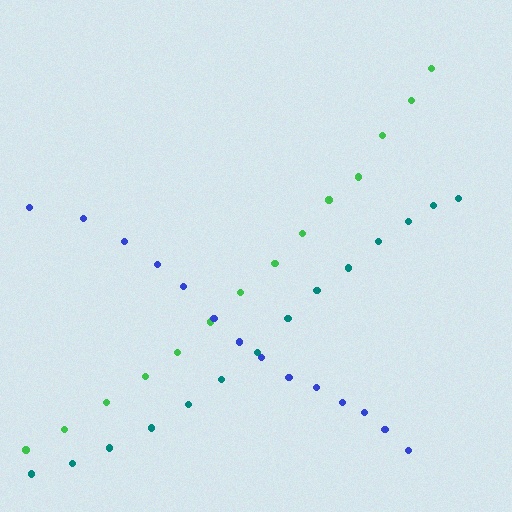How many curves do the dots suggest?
There are 3 distinct paths.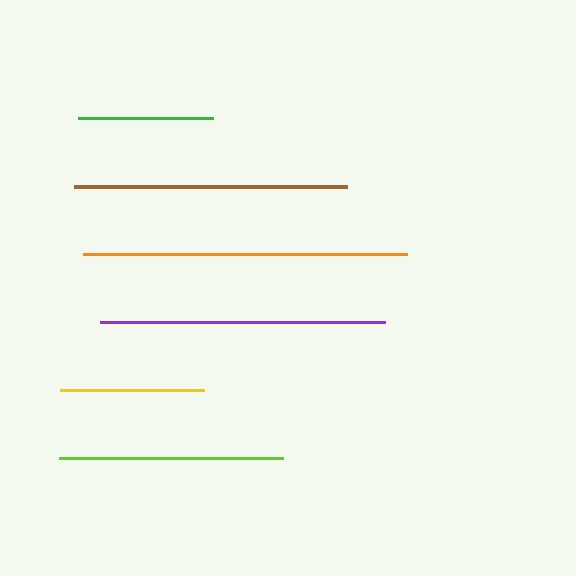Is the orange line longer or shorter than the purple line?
The orange line is longer than the purple line.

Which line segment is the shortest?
The green line is the shortest at approximately 136 pixels.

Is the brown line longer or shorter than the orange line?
The orange line is longer than the brown line.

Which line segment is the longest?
The orange line is the longest at approximately 324 pixels.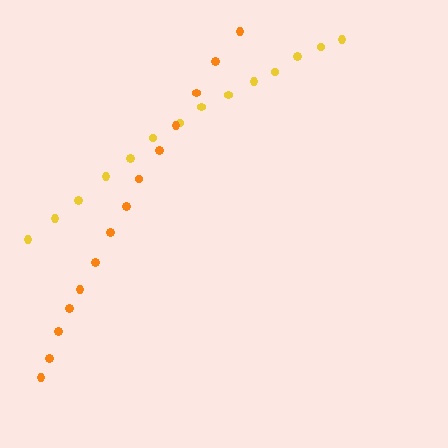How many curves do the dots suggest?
There are 2 distinct paths.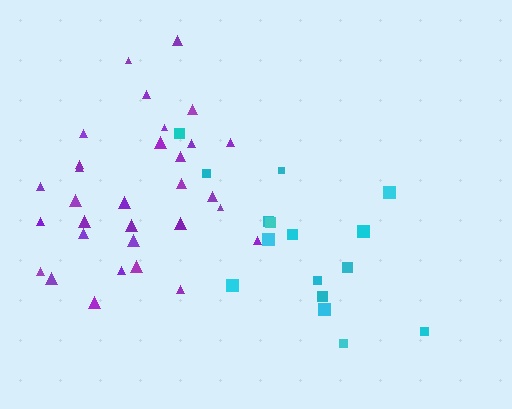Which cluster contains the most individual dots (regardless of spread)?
Purple (31).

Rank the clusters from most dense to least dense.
purple, cyan.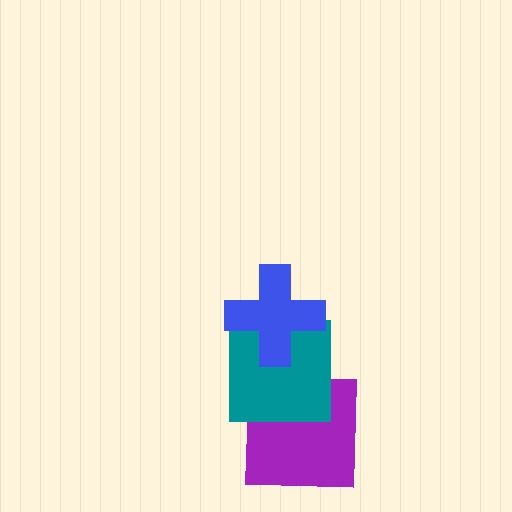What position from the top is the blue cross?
The blue cross is 1st from the top.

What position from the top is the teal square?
The teal square is 2nd from the top.